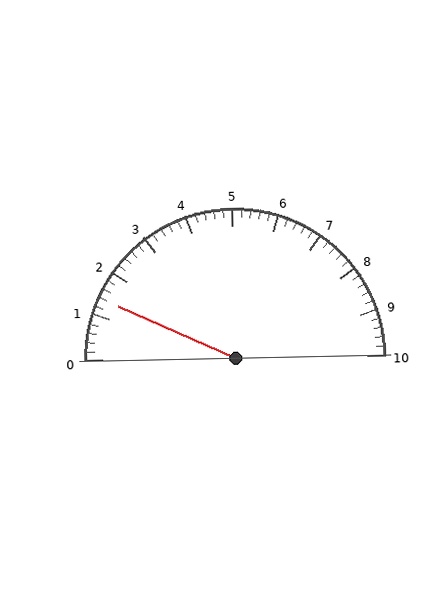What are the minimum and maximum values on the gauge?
The gauge ranges from 0 to 10.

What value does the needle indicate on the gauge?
The needle indicates approximately 1.4.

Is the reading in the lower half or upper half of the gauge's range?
The reading is in the lower half of the range (0 to 10).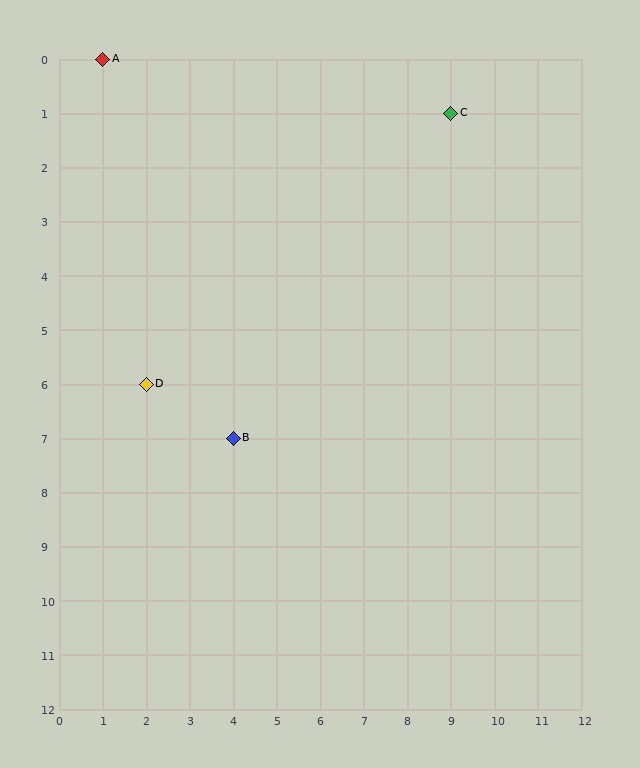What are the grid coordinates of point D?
Point D is at grid coordinates (2, 6).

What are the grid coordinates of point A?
Point A is at grid coordinates (1, 0).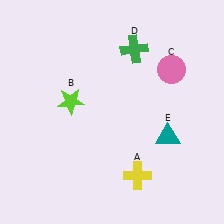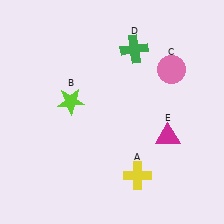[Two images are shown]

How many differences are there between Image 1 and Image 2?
There is 1 difference between the two images.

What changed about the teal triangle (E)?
In Image 1, E is teal. In Image 2, it changed to magenta.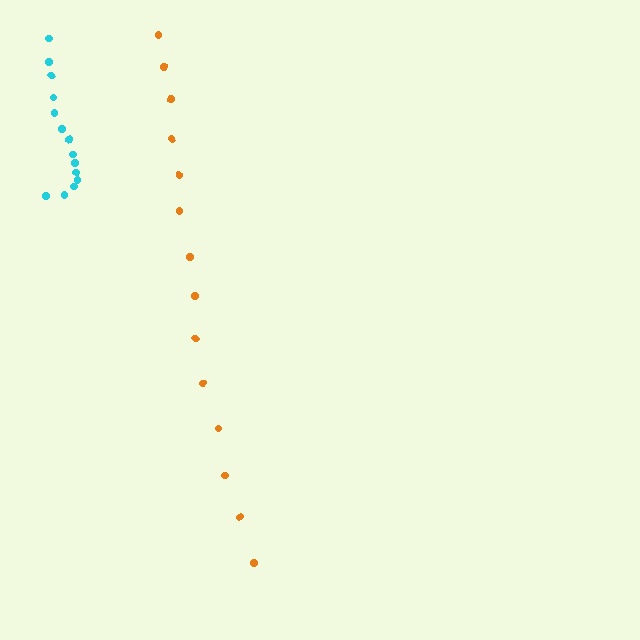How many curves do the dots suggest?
There are 2 distinct paths.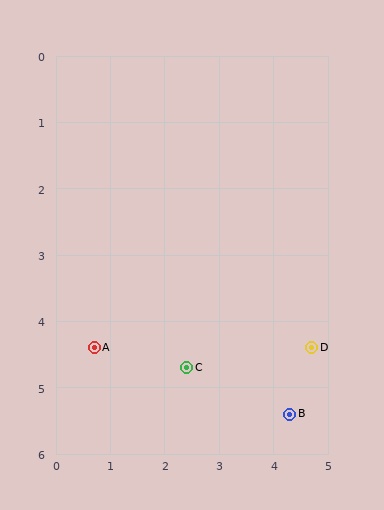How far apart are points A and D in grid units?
Points A and D are about 4.0 grid units apart.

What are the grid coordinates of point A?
Point A is at approximately (0.7, 4.4).